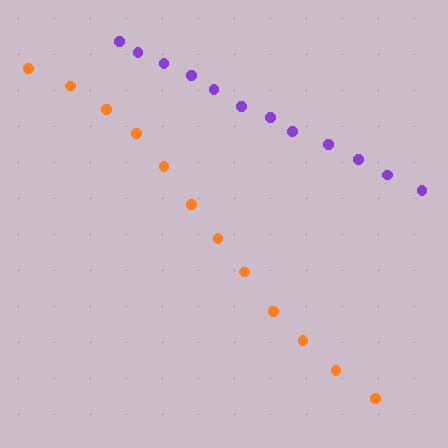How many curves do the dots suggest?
There are 2 distinct paths.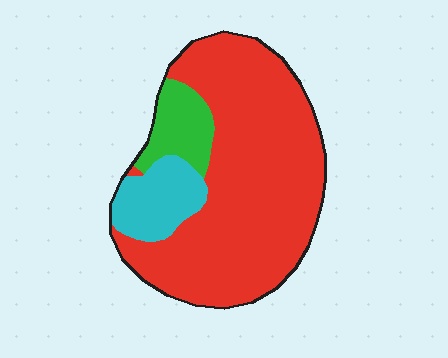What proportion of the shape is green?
Green covers around 10% of the shape.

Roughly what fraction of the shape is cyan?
Cyan covers around 15% of the shape.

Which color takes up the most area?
Red, at roughly 75%.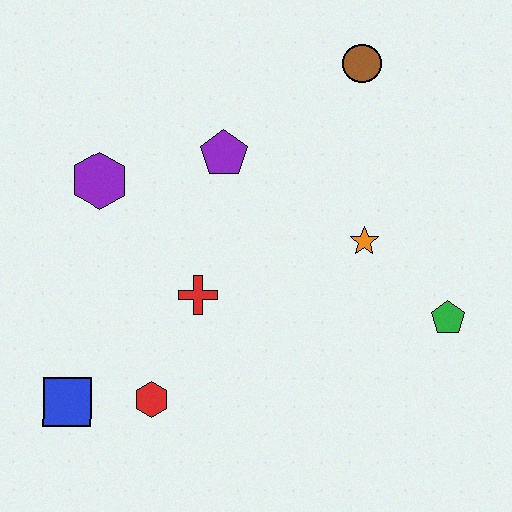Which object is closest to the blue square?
The red hexagon is closest to the blue square.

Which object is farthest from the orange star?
The blue square is farthest from the orange star.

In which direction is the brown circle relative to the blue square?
The brown circle is above the blue square.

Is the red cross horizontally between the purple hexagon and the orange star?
Yes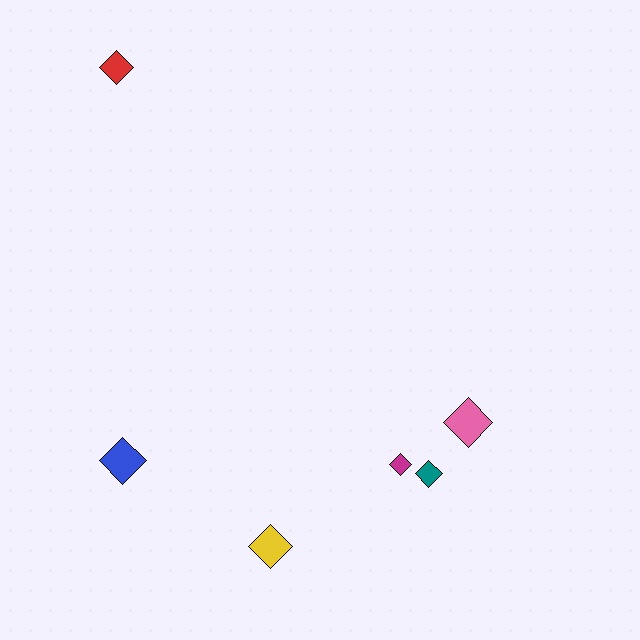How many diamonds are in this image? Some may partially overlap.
There are 6 diamonds.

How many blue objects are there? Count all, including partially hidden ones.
There is 1 blue object.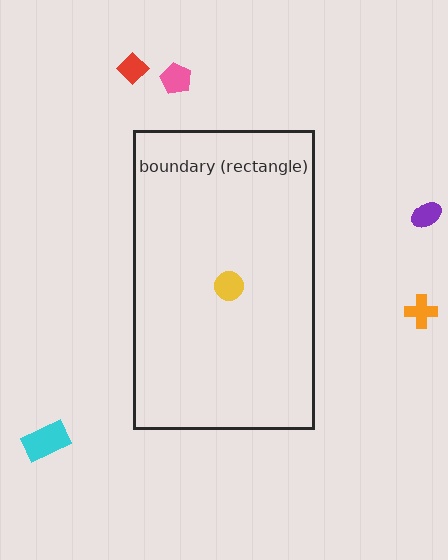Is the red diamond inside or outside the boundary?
Outside.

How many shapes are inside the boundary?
1 inside, 5 outside.